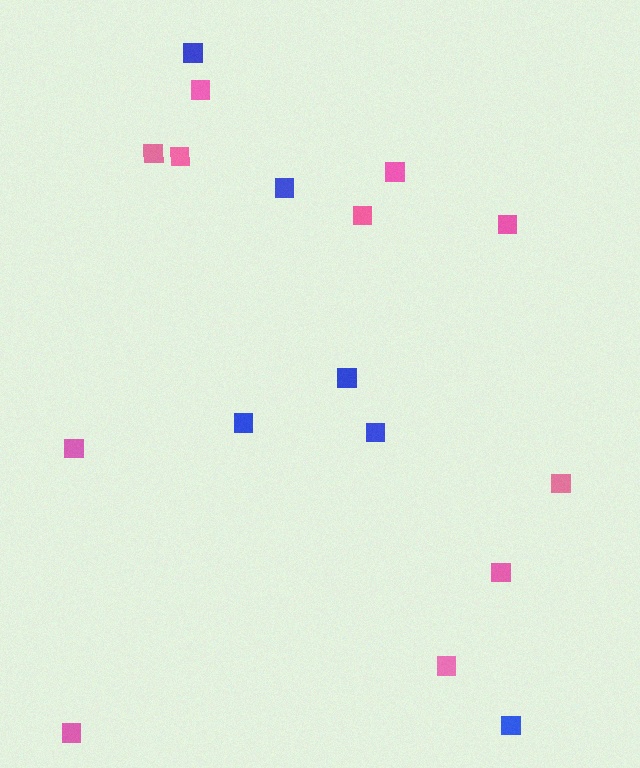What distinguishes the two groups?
There are 2 groups: one group of blue squares (6) and one group of pink squares (11).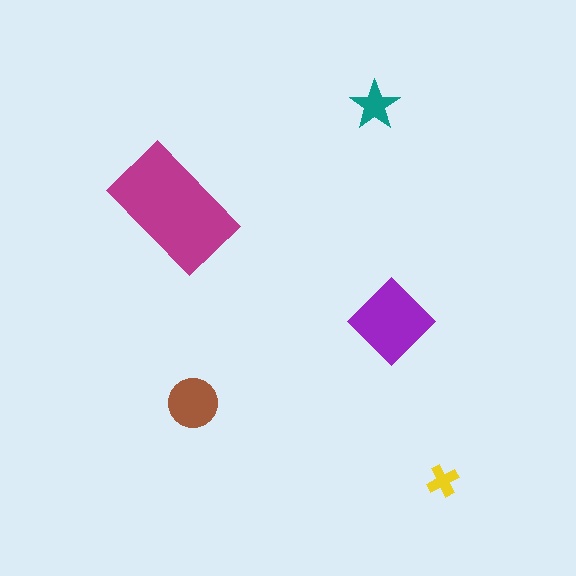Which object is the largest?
The magenta rectangle.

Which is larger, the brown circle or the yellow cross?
The brown circle.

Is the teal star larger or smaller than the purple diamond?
Smaller.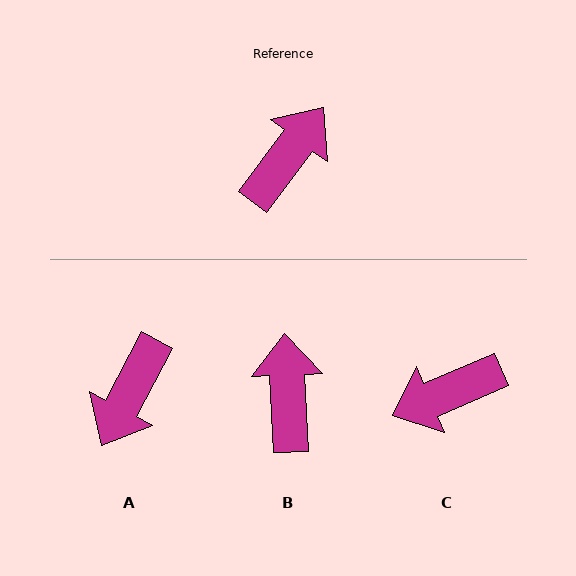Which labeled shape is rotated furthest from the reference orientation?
A, about 171 degrees away.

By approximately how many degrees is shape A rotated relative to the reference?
Approximately 171 degrees clockwise.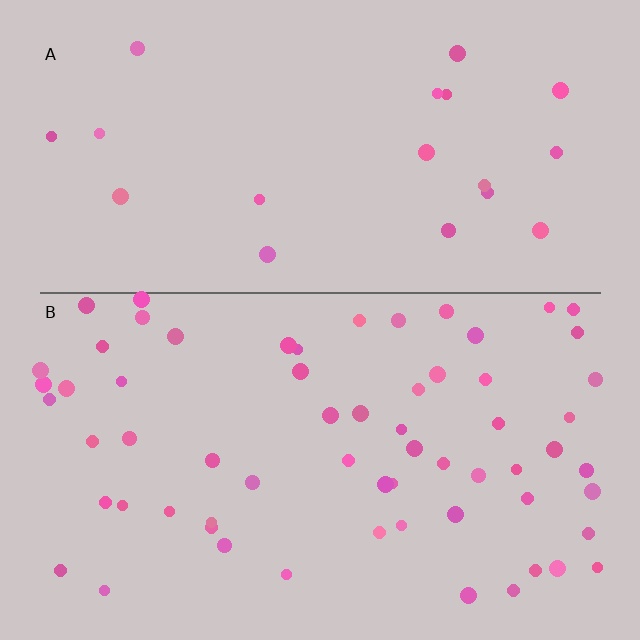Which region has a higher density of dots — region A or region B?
B (the bottom).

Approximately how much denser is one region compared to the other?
Approximately 3.2× — region B over region A.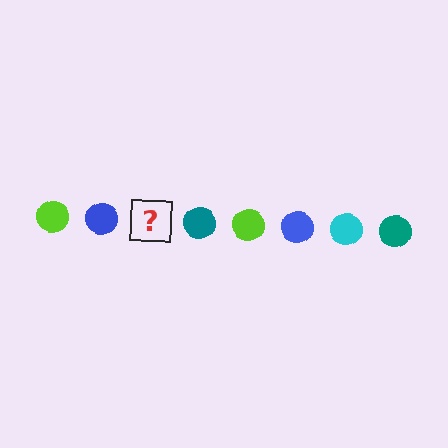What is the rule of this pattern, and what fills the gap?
The rule is that the pattern cycles through lime, blue, cyan, teal circles. The gap should be filled with a cyan circle.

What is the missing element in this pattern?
The missing element is a cyan circle.